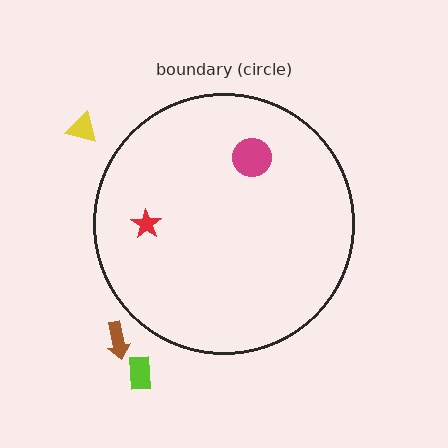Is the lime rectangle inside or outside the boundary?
Outside.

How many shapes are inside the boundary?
2 inside, 3 outside.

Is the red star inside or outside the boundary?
Inside.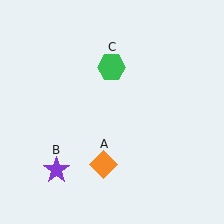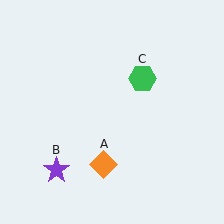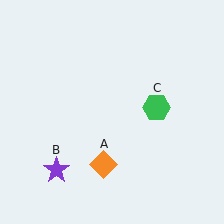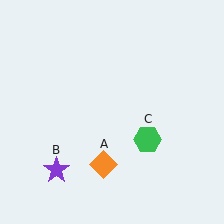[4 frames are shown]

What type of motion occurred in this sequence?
The green hexagon (object C) rotated clockwise around the center of the scene.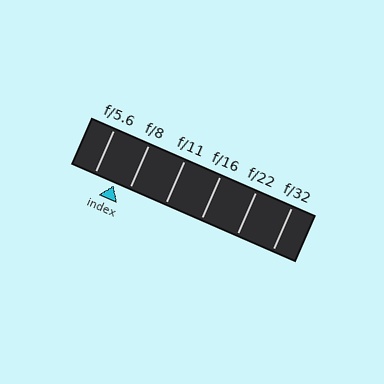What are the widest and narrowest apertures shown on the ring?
The widest aperture shown is f/5.6 and the narrowest is f/32.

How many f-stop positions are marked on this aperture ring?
There are 6 f-stop positions marked.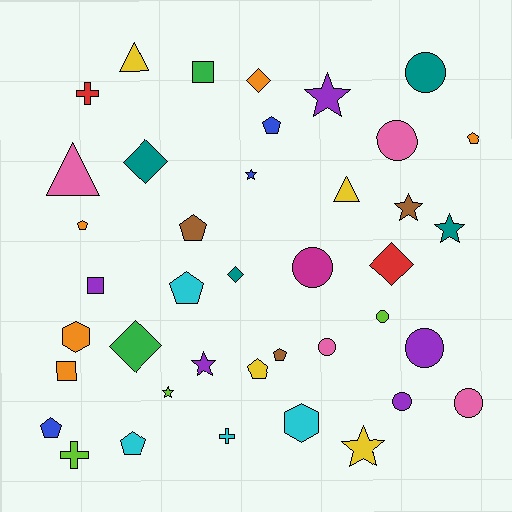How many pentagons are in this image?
There are 9 pentagons.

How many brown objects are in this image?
There are 3 brown objects.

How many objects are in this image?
There are 40 objects.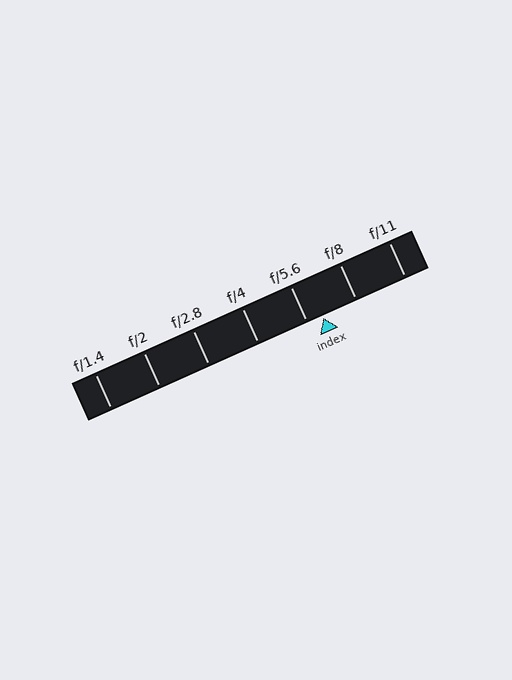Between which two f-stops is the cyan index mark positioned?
The index mark is between f/5.6 and f/8.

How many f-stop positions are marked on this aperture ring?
There are 7 f-stop positions marked.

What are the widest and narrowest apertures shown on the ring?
The widest aperture shown is f/1.4 and the narrowest is f/11.